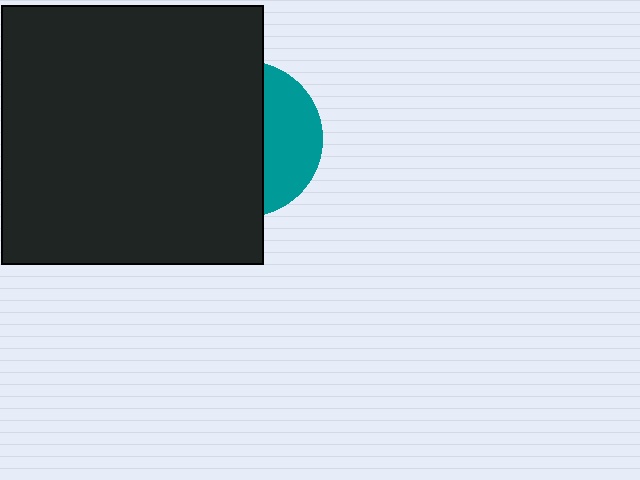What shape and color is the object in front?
The object in front is a black rectangle.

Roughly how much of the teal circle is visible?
A small part of it is visible (roughly 35%).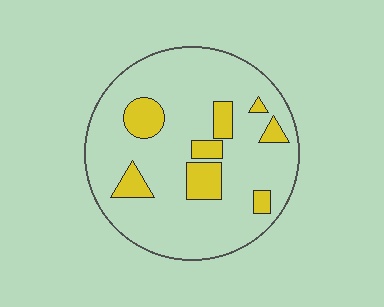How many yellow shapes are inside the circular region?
8.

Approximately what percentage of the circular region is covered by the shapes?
Approximately 15%.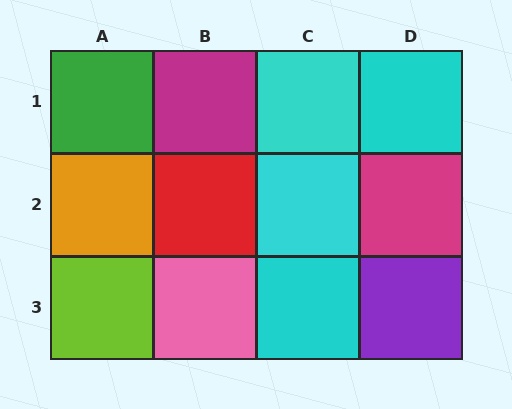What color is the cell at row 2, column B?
Red.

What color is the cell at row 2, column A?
Orange.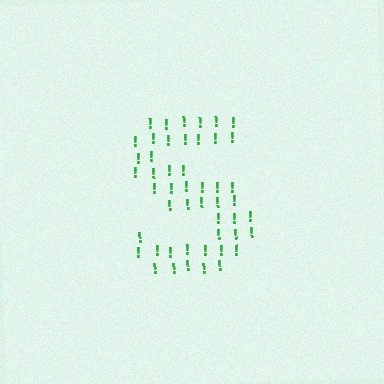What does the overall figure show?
The overall figure shows the letter S.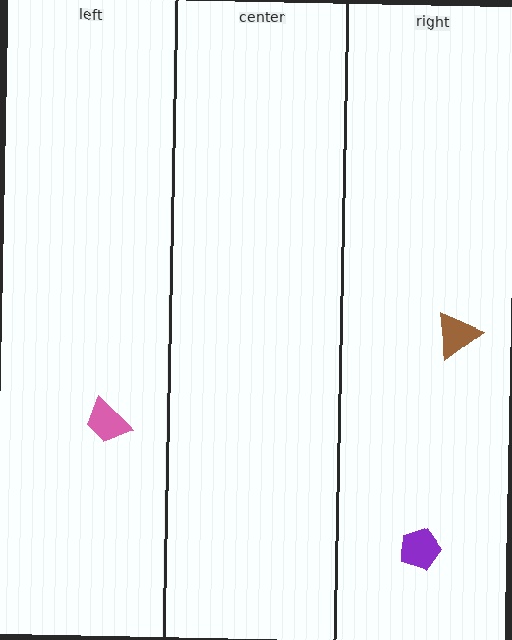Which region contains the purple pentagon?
The right region.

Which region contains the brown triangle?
The right region.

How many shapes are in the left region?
1.